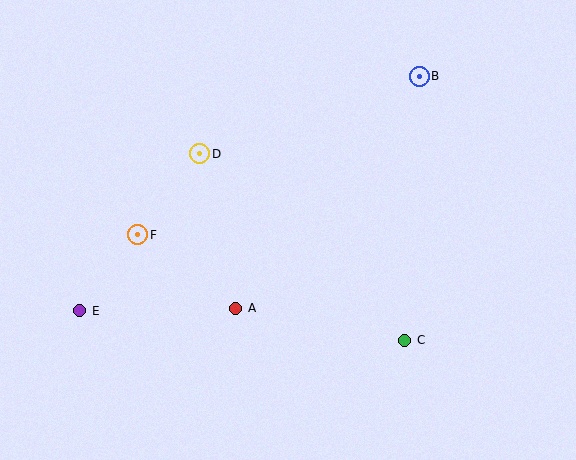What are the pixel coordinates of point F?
Point F is at (138, 235).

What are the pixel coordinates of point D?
Point D is at (200, 154).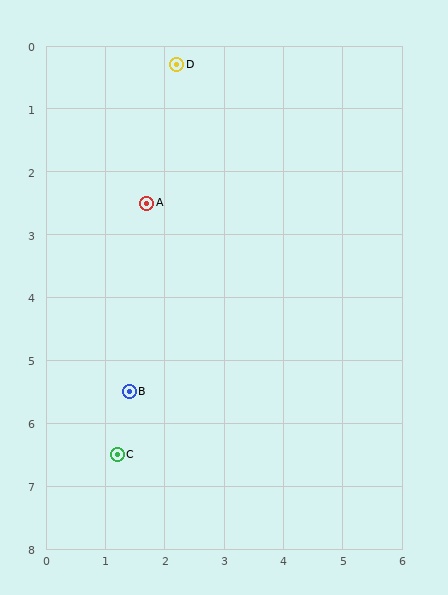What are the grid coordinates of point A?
Point A is at approximately (1.7, 2.5).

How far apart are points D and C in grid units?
Points D and C are about 6.3 grid units apart.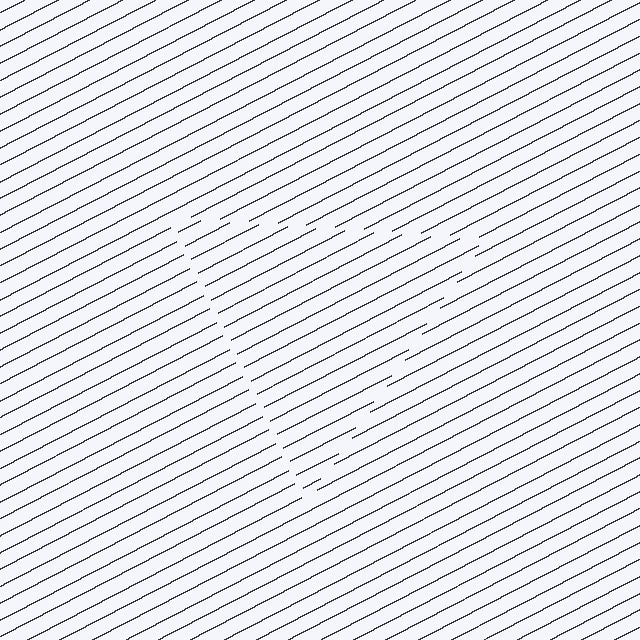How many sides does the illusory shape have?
3 sides — the line-ends trace a triangle.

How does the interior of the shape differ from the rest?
The interior of the shape contains the same grating, shifted by half a period — the contour is defined by the phase discontinuity where line-ends from the inner and outer gratings abut.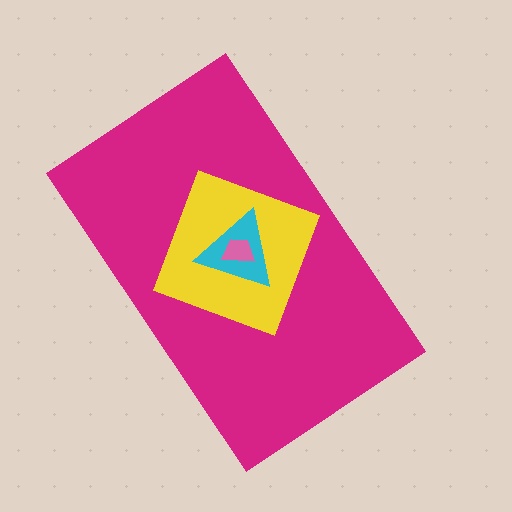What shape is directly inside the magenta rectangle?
The yellow diamond.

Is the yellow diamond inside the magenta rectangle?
Yes.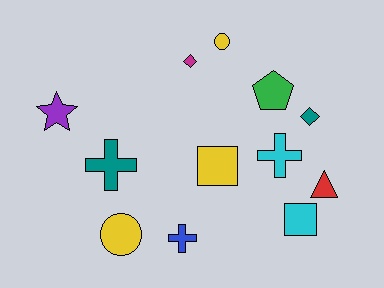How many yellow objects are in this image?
There are 3 yellow objects.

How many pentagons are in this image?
There is 1 pentagon.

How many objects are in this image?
There are 12 objects.